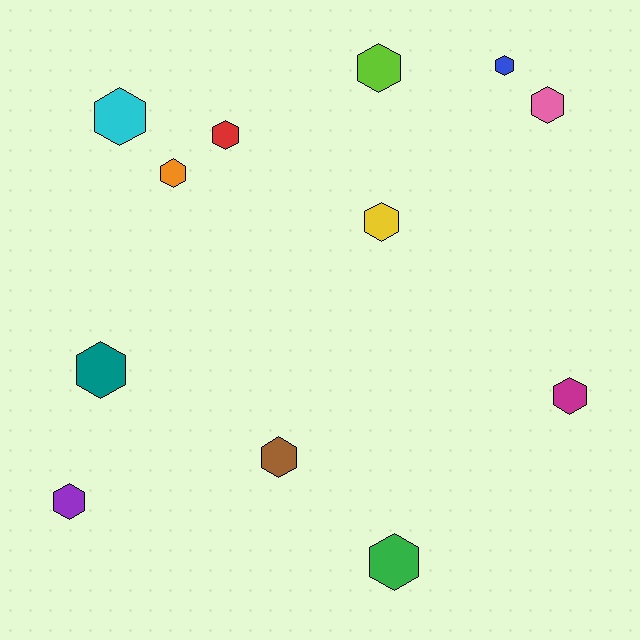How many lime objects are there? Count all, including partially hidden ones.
There is 1 lime object.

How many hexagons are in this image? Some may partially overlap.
There are 12 hexagons.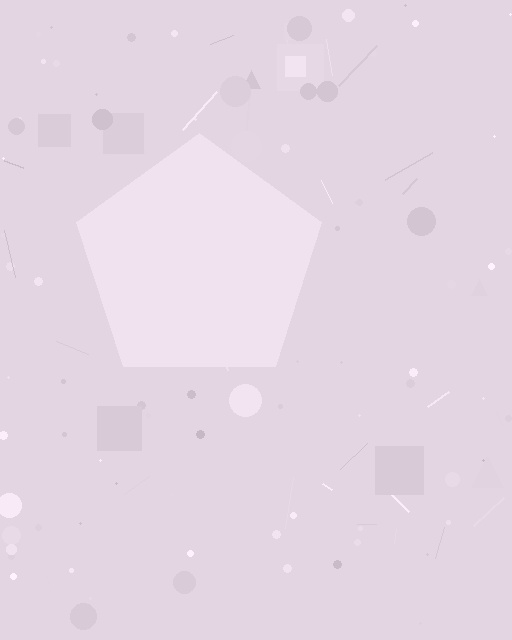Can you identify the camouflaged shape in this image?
The camouflaged shape is a pentagon.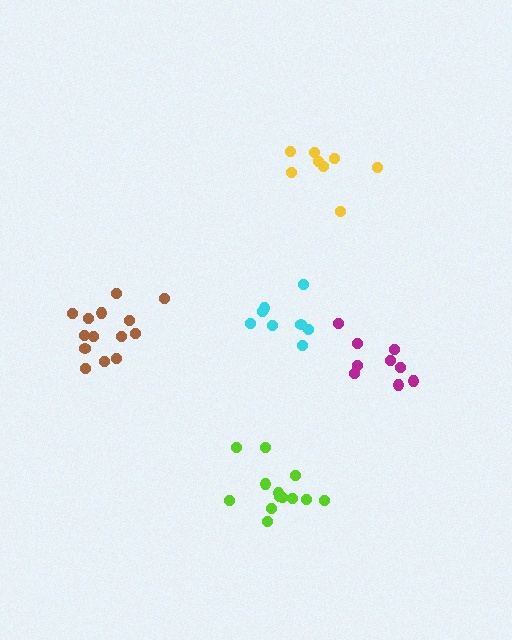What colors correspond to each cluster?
The clusters are colored: yellow, magenta, brown, lime, cyan.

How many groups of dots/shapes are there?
There are 5 groups.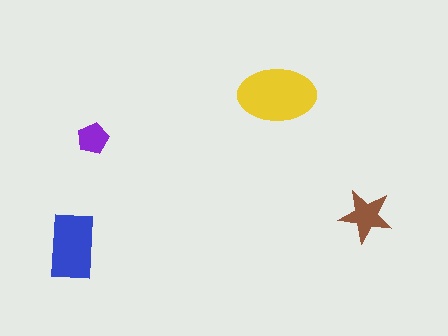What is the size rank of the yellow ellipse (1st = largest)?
1st.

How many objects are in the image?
There are 4 objects in the image.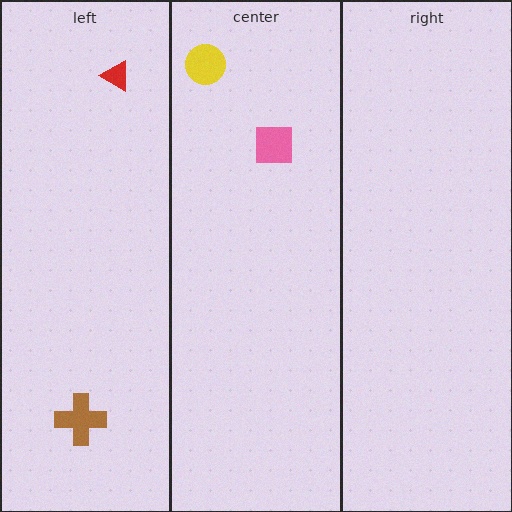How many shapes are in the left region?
2.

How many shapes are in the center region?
2.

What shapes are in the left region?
The red triangle, the brown cross.